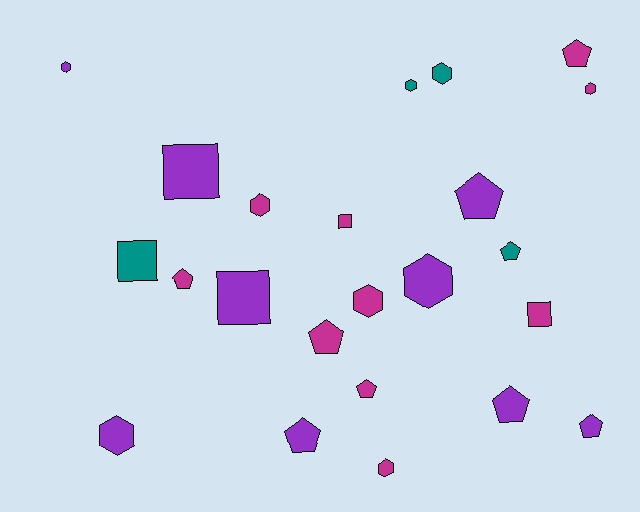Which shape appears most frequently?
Hexagon, with 9 objects.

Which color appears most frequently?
Magenta, with 10 objects.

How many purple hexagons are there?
There are 3 purple hexagons.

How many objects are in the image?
There are 23 objects.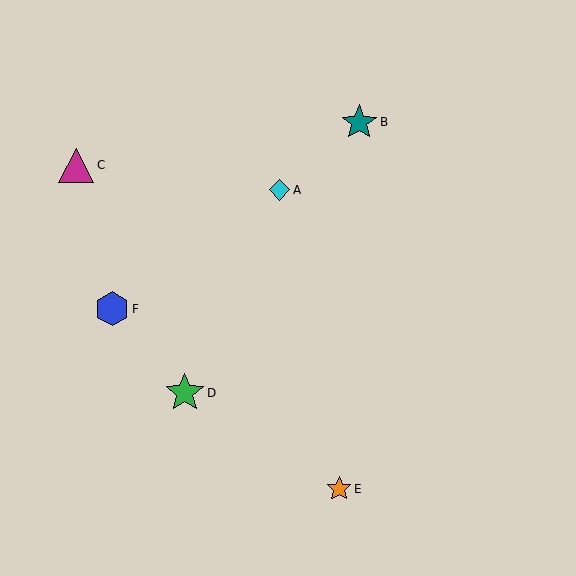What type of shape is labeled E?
Shape E is an orange star.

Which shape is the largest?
The green star (labeled D) is the largest.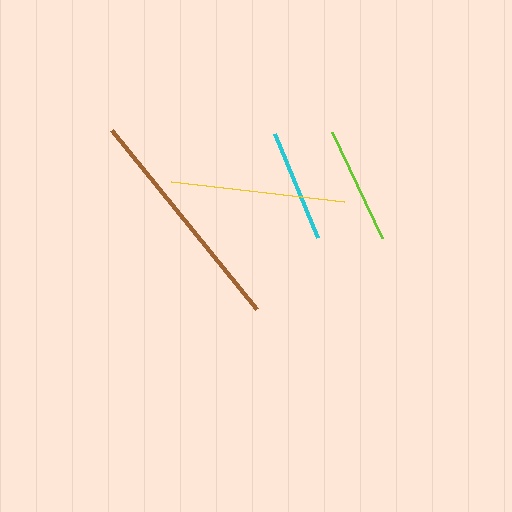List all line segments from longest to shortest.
From longest to shortest: brown, yellow, lime, cyan.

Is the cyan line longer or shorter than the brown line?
The brown line is longer than the cyan line.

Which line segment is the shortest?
The cyan line is the shortest at approximately 113 pixels.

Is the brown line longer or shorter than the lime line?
The brown line is longer than the lime line.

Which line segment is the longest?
The brown line is the longest at approximately 231 pixels.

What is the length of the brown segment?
The brown segment is approximately 231 pixels long.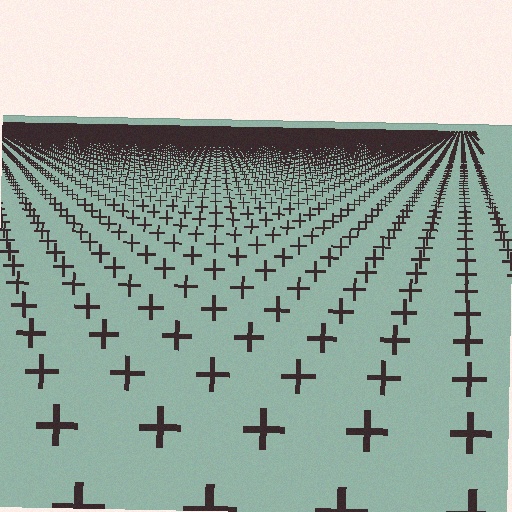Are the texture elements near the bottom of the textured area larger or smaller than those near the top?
Larger. Near the bottom, elements are closer to the viewer and appear at a bigger on-screen size.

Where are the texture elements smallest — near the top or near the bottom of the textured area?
Near the top.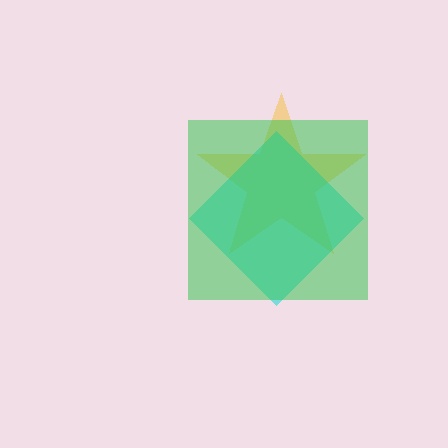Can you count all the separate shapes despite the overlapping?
Yes, there are 3 separate shapes.